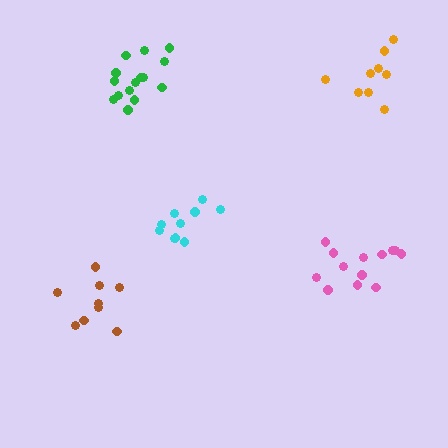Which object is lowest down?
The brown cluster is bottommost.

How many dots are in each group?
Group 1: 15 dots, Group 2: 13 dots, Group 3: 10 dots, Group 4: 9 dots, Group 5: 9 dots (56 total).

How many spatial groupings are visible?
There are 5 spatial groupings.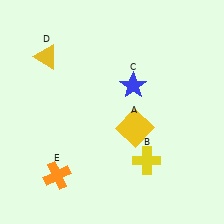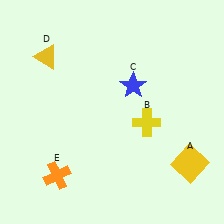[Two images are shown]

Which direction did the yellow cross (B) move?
The yellow cross (B) moved up.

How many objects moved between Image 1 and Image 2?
2 objects moved between the two images.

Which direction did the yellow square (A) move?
The yellow square (A) moved right.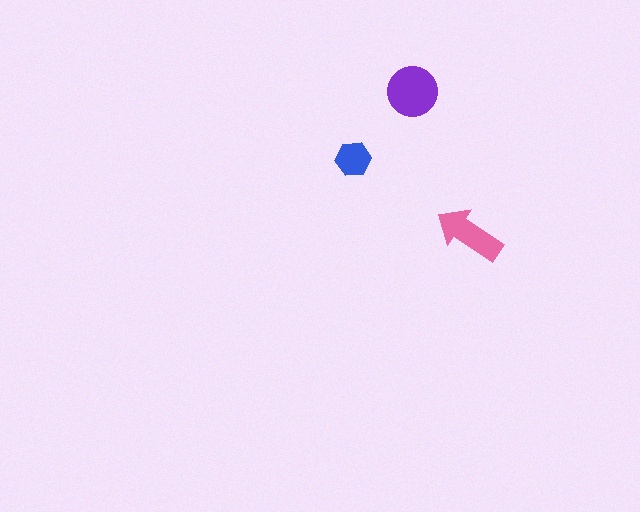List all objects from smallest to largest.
The blue hexagon, the pink arrow, the purple circle.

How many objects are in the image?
There are 3 objects in the image.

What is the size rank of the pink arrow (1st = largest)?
2nd.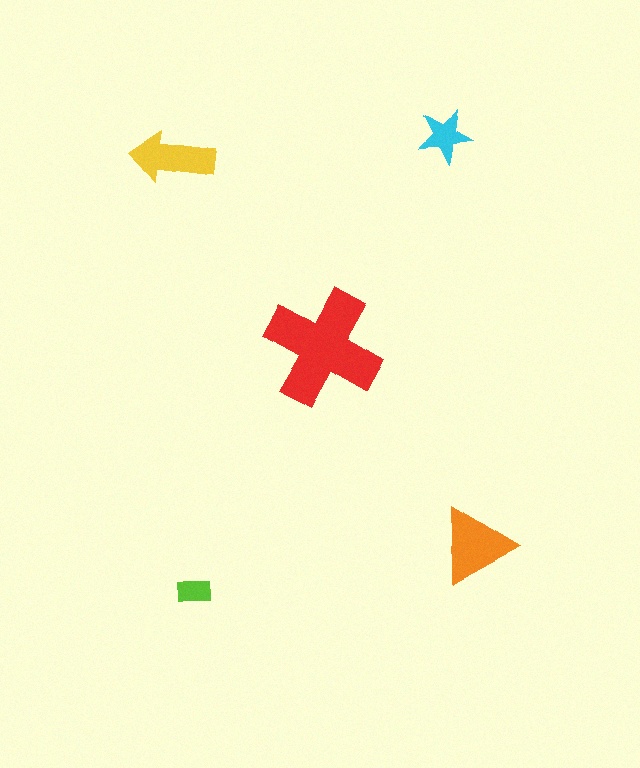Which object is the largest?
The red cross.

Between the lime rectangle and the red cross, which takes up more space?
The red cross.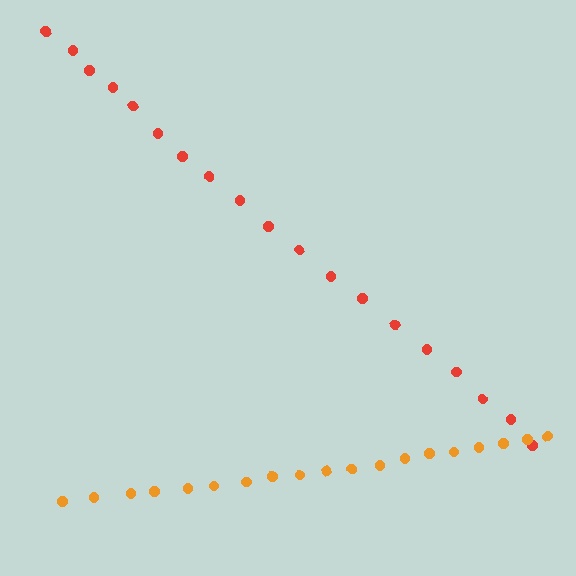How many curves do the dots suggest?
There are 2 distinct paths.